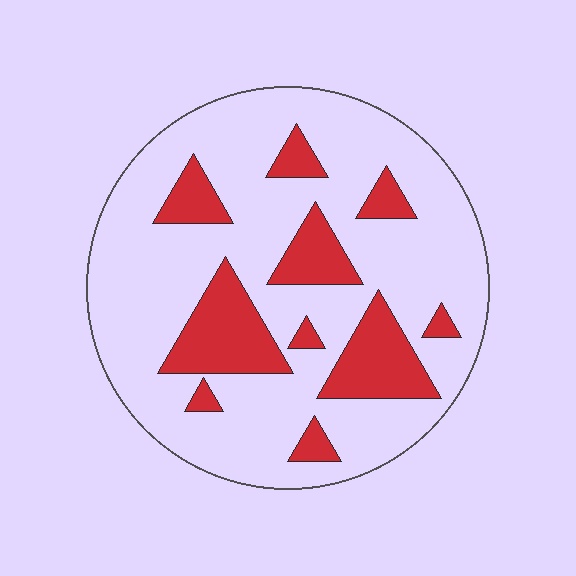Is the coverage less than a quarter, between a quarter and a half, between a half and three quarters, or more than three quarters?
Less than a quarter.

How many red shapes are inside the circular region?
10.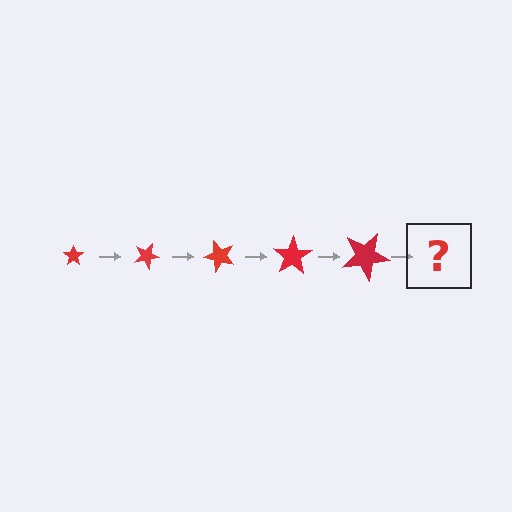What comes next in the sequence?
The next element should be a star, larger than the previous one and rotated 125 degrees from the start.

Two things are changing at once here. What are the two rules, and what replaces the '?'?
The two rules are that the star grows larger each step and it rotates 25 degrees each step. The '?' should be a star, larger than the previous one and rotated 125 degrees from the start.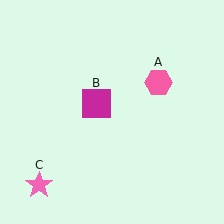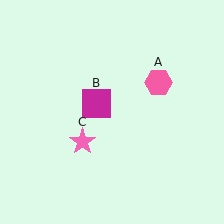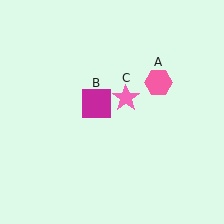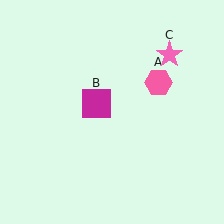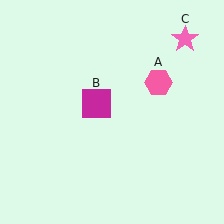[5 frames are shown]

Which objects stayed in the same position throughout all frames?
Pink hexagon (object A) and magenta square (object B) remained stationary.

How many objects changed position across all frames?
1 object changed position: pink star (object C).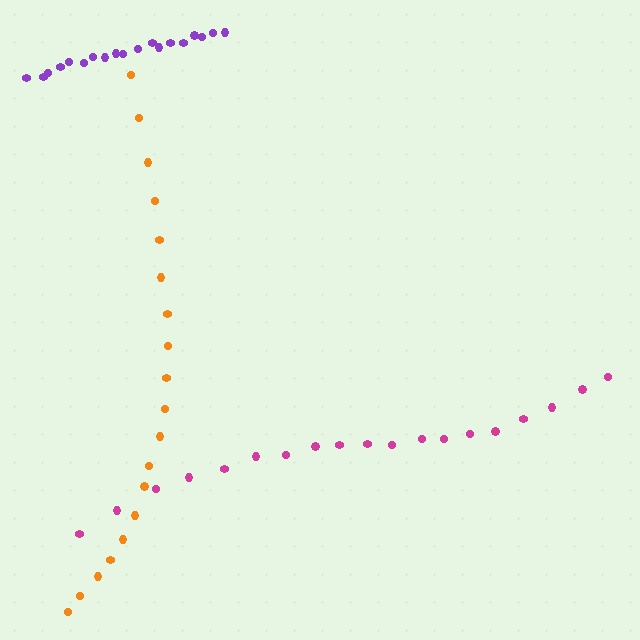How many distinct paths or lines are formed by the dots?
There are 3 distinct paths.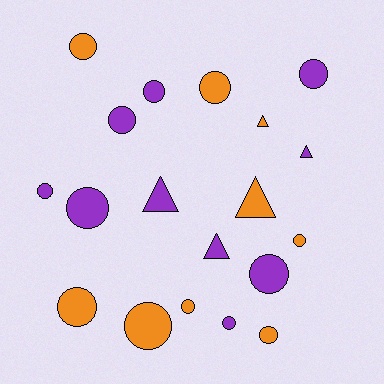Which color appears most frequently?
Purple, with 10 objects.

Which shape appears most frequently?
Circle, with 14 objects.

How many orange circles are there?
There are 7 orange circles.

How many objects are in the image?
There are 19 objects.